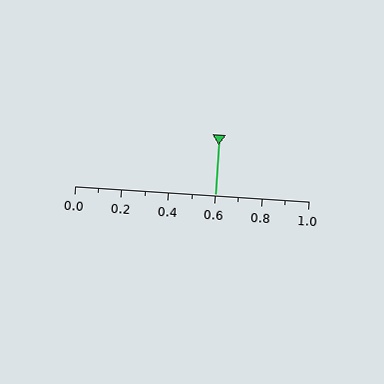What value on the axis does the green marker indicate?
The marker indicates approximately 0.6.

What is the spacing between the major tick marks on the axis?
The major ticks are spaced 0.2 apart.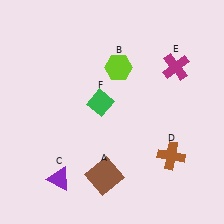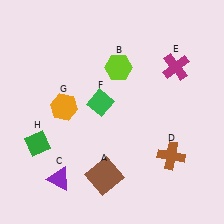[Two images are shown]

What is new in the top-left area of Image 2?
An orange hexagon (G) was added in the top-left area of Image 2.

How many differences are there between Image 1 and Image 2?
There are 2 differences between the two images.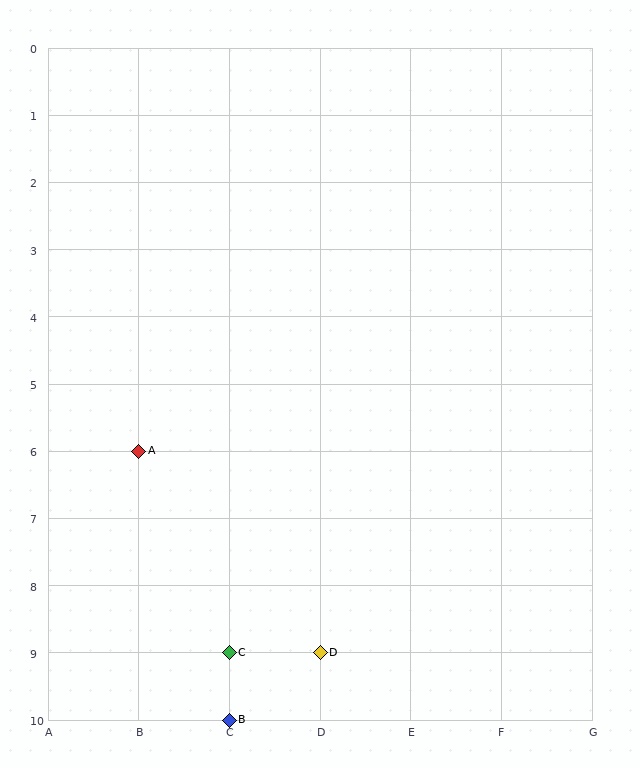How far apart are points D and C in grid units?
Points D and C are 1 column apart.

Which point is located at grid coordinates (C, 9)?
Point C is at (C, 9).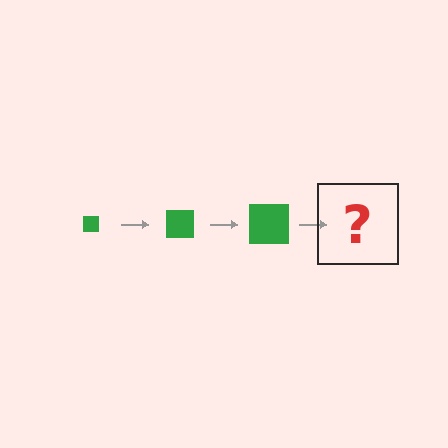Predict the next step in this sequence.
The next step is a green square, larger than the previous one.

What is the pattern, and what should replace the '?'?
The pattern is that the square gets progressively larger each step. The '?' should be a green square, larger than the previous one.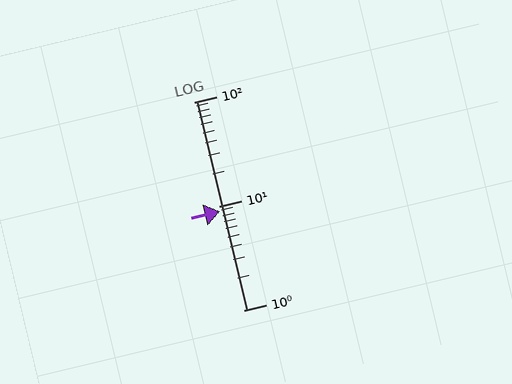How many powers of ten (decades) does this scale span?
The scale spans 2 decades, from 1 to 100.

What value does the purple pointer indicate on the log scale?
The pointer indicates approximately 8.9.